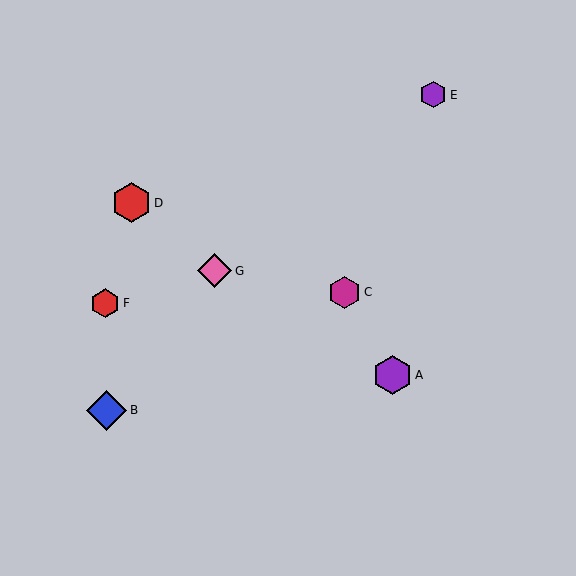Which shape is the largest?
The blue diamond (labeled B) is the largest.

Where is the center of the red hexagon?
The center of the red hexagon is at (105, 303).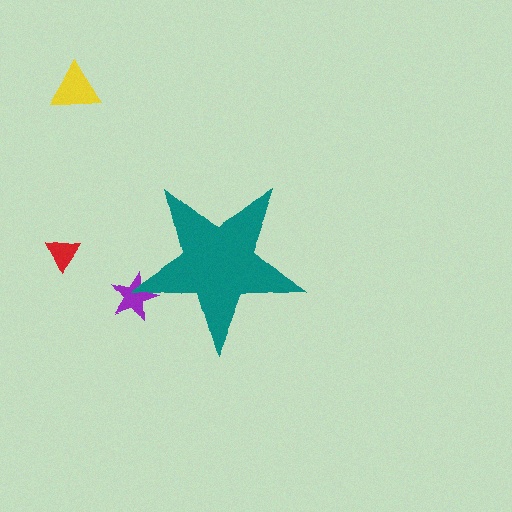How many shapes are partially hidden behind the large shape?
1 shape is partially hidden.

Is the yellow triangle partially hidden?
No, the yellow triangle is fully visible.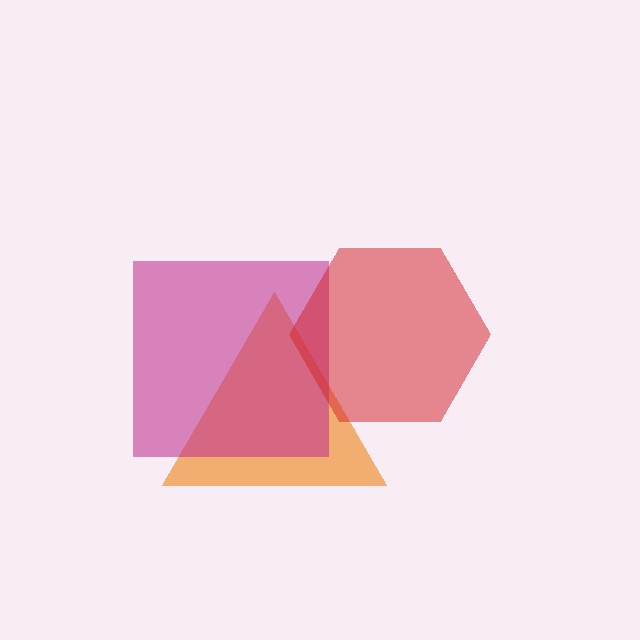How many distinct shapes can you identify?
There are 3 distinct shapes: an orange triangle, a magenta square, a red hexagon.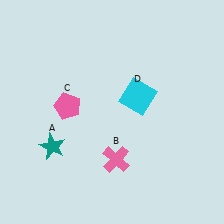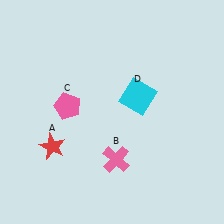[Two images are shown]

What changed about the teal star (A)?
In Image 1, A is teal. In Image 2, it changed to red.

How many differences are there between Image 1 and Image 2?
There is 1 difference between the two images.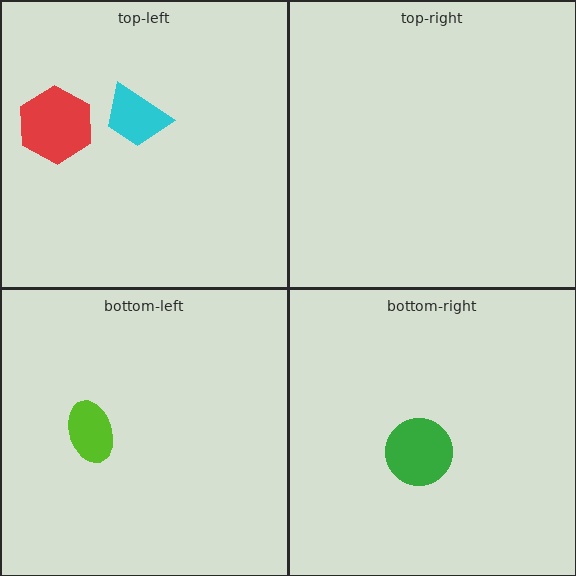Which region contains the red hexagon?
The top-left region.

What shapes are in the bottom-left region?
The lime ellipse.